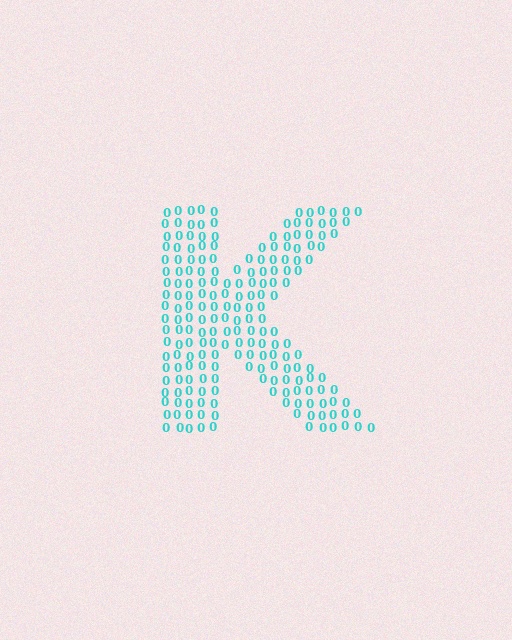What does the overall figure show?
The overall figure shows the letter K.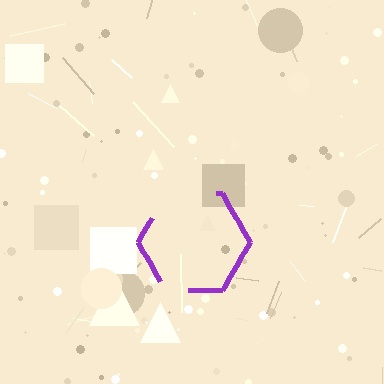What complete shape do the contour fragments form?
The contour fragments form a hexagon.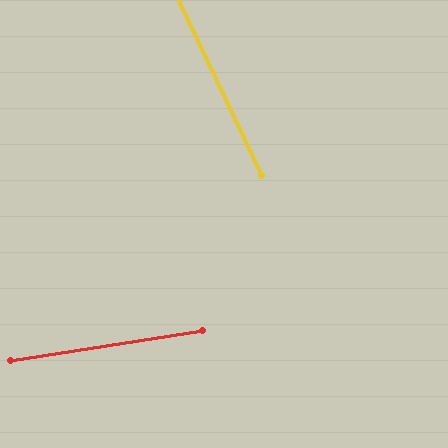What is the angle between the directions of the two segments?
Approximately 74 degrees.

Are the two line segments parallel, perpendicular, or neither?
Neither parallel nor perpendicular — they differ by about 74°.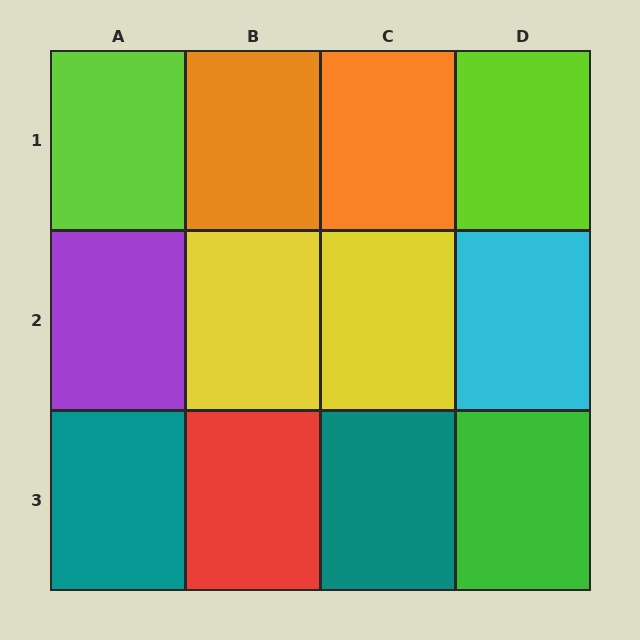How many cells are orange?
2 cells are orange.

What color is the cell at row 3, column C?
Teal.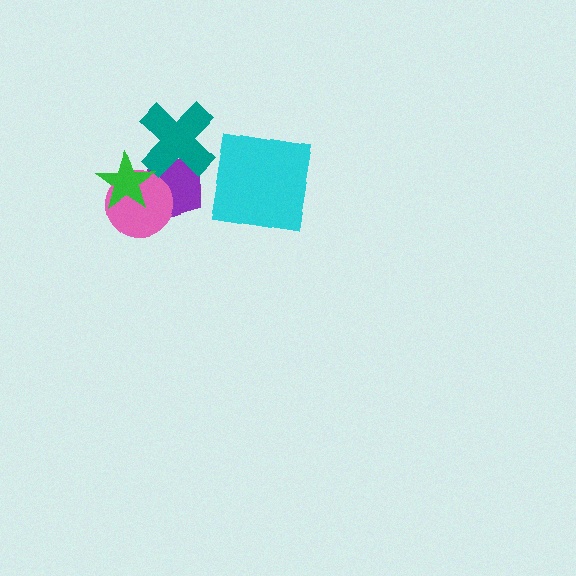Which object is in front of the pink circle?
The green star is in front of the pink circle.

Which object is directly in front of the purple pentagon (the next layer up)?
The pink circle is directly in front of the purple pentagon.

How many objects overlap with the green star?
2 objects overlap with the green star.